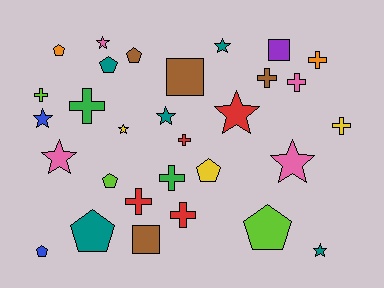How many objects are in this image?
There are 30 objects.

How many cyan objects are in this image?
There are no cyan objects.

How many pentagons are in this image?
There are 8 pentagons.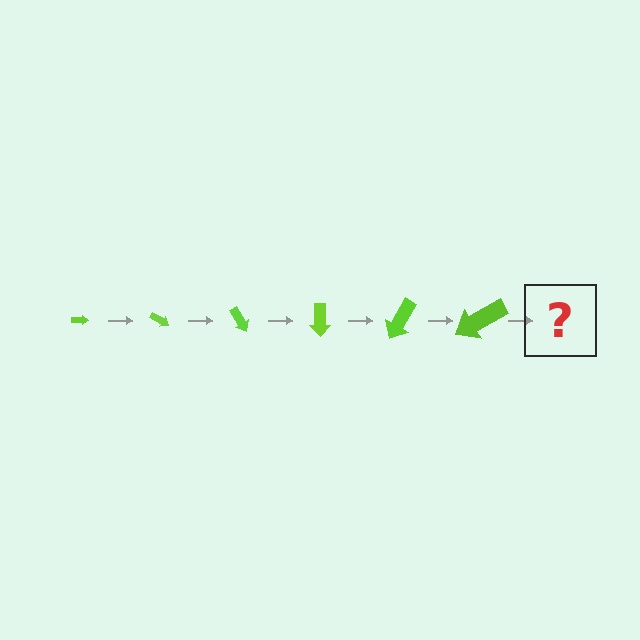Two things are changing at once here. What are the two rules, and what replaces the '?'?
The two rules are that the arrow grows larger each step and it rotates 30 degrees each step. The '?' should be an arrow, larger than the previous one and rotated 180 degrees from the start.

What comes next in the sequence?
The next element should be an arrow, larger than the previous one and rotated 180 degrees from the start.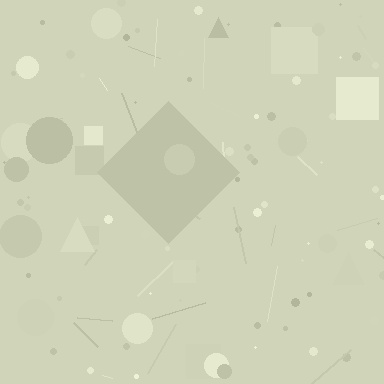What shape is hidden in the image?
A diamond is hidden in the image.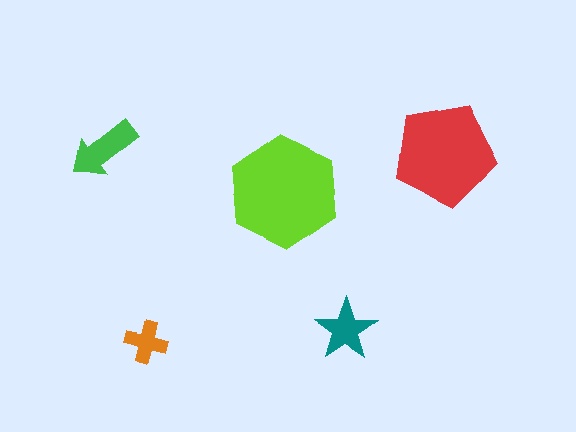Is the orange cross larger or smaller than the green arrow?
Smaller.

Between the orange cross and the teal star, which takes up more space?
The teal star.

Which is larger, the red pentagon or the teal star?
The red pentagon.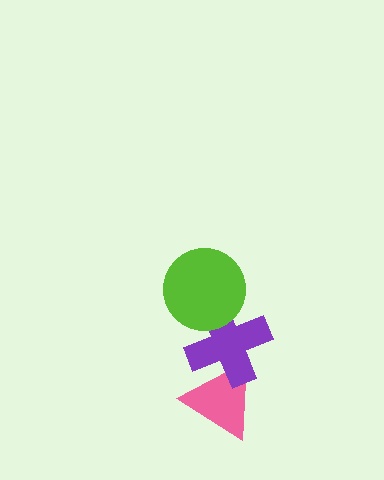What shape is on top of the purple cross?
The lime circle is on top of the purple cross.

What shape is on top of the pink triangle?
The purple cross is on top of the pink triangle.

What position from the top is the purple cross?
The purple cross is 2nd from the top.